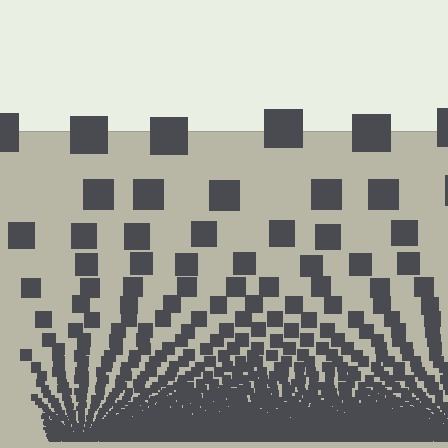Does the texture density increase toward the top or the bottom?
Density increases toward the bottom.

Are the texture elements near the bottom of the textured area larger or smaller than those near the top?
Smaller. The gradient is inverted — elements near the bottom are smaller and denser.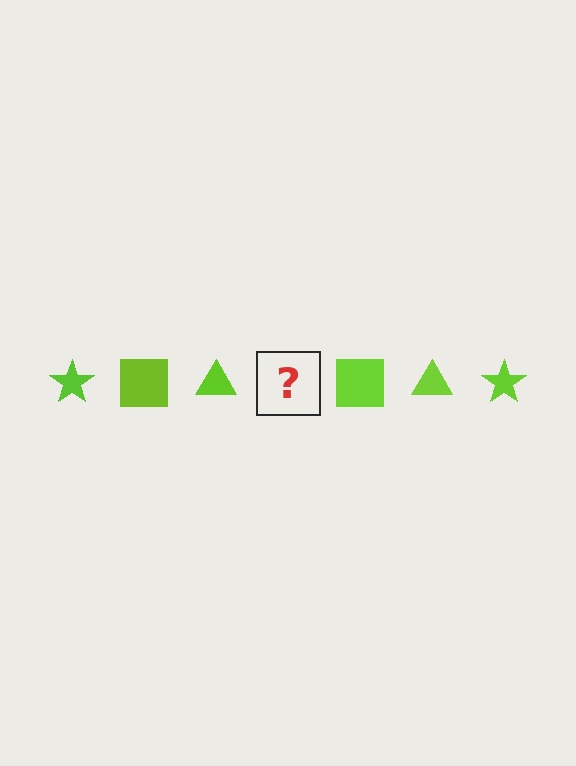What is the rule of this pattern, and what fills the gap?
The rule is that the pattern cycles through star, square, triangle shapes in lime. The gap should be filled with a lime star.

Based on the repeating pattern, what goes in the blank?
The blank should be a lime star.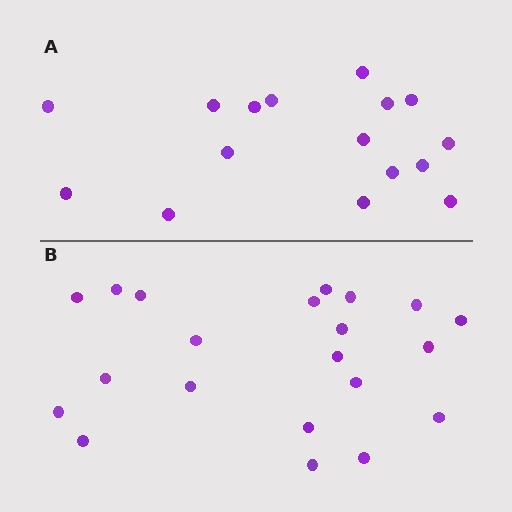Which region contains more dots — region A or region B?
Region B (the bottom region) has more dots.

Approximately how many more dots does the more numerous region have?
Region B has about 5 more dots than region A.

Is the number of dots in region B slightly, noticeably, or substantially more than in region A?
Region B has noticeably more, but not dramatically so. The ratio is roughly 1.3 to 1.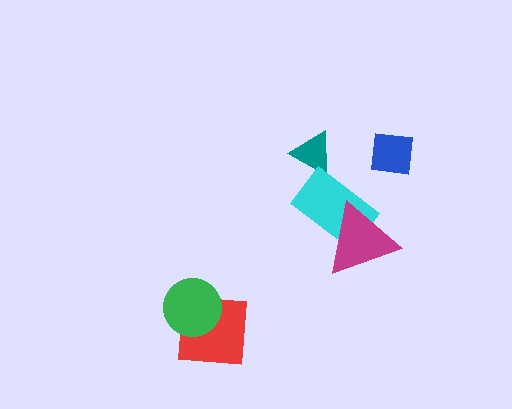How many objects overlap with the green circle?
1 object overlaps with the green circle.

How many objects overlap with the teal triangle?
0 objects overlap with the teal triangle.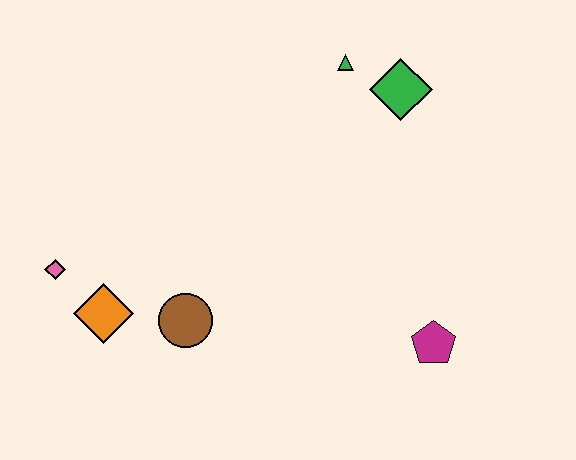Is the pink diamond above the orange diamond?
Yes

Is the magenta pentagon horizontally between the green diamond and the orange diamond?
No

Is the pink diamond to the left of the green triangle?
Yes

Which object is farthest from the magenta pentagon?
The pink diamond is farthest from the magenta pentagon.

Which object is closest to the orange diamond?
The pink diamond is closest to the orange diamond.